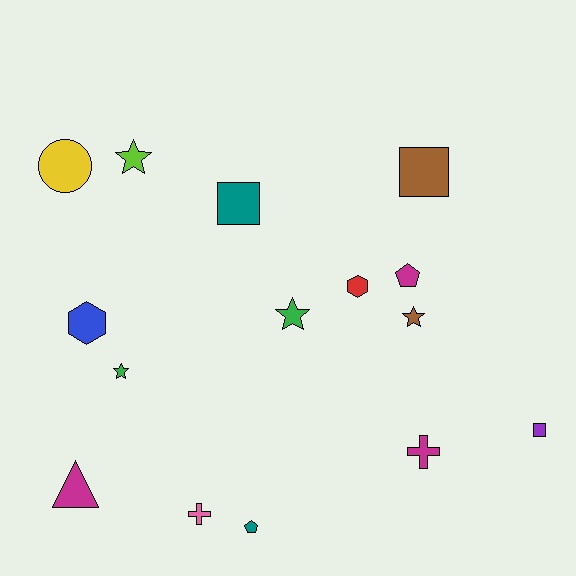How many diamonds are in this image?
There are no diamonds.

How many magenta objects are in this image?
There are 3 magenta objects.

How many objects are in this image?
There are 15 objects.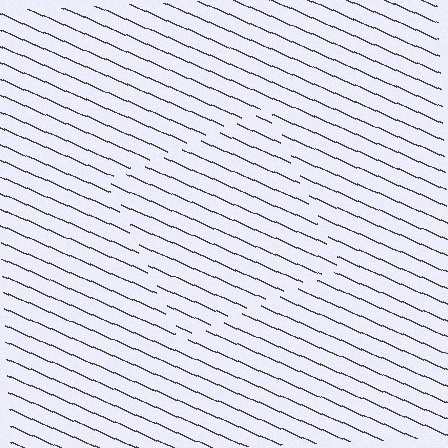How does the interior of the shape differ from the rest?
The interior of the shape contains the same grating, shifted by half a period — the contour is defined by the phase discontinuity where line-ends from the inner and outer gratings abut.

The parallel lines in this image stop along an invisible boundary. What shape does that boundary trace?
An illusory square. The interior of the shape contains the same grating, shifted by half a period — the contour is defined by the phase discontinuity where line-ends from the inner and outer gratings abut.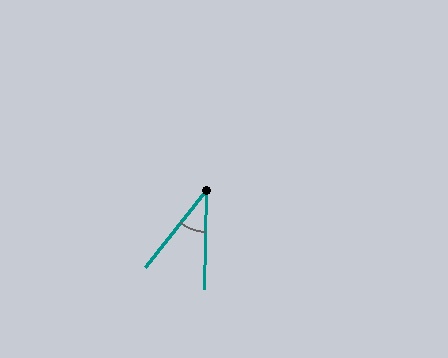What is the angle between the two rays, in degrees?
Approximately 37 degrees.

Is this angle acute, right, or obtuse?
It is acute.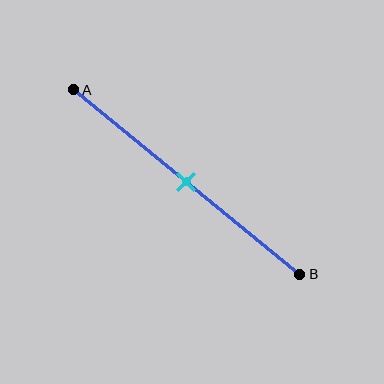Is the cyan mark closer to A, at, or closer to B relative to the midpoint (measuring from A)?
The cyan mark is approximately at the midpoint of segment AB.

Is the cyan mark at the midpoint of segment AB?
Yes, the mark is approximately at the midpoint.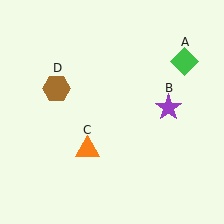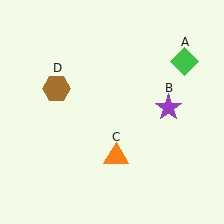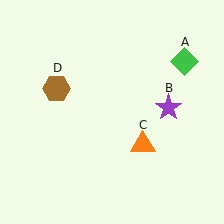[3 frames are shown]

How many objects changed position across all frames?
1 object changed position: orange triangle (object C).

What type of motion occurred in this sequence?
The orange triangle (object C) rotated counterclockwise around the center of the scene.